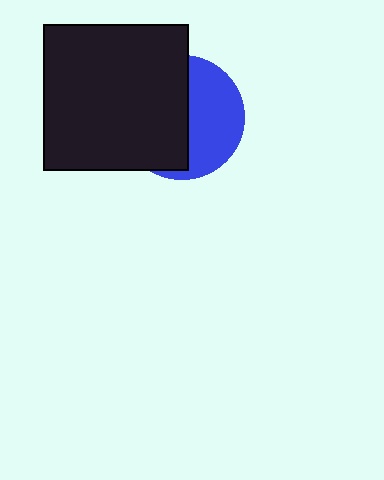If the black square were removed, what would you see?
You would see the complete blue circle.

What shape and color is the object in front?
The object in front is a black square.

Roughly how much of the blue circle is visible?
A small part of it is visible (roughly 45%).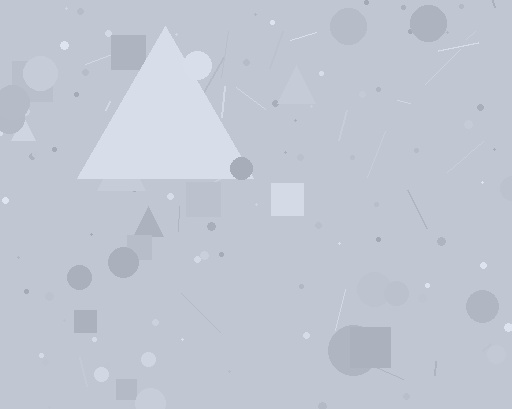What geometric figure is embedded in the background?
A triangle is embedded in the background.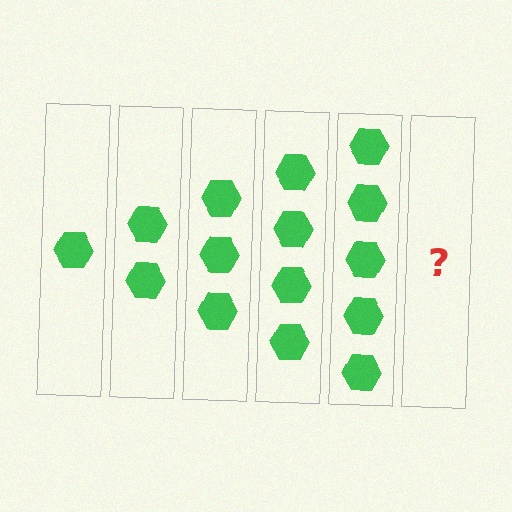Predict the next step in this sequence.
The next step is 6 hexagons.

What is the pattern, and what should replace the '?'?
The pattern is that each step adds one more hexagon. The '?' should be 6 hexagons.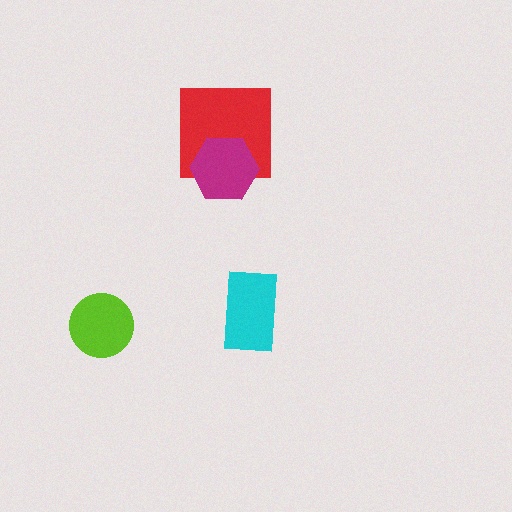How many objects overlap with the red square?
1 object overlaps with the red square.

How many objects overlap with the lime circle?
0 objects overlap with the lime circle.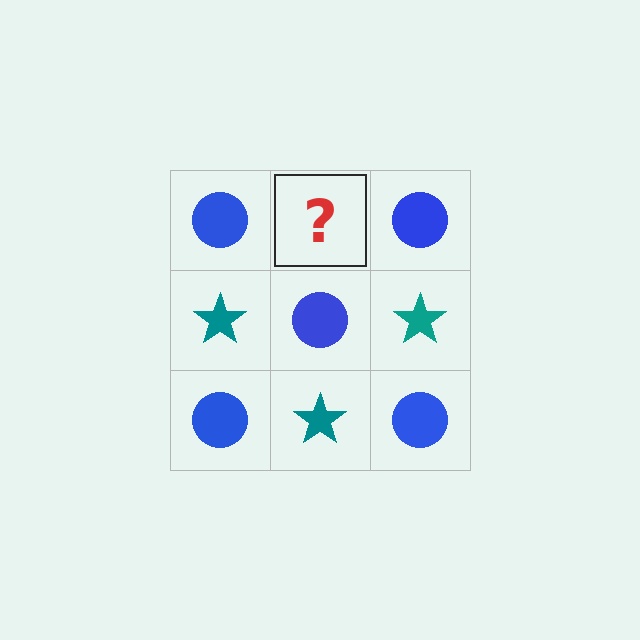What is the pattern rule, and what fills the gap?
The rule is that it alternates blue circle and teal star in a checkerboard pattern. The gap should be filled with a teal star.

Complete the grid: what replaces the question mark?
The question mark should be replaced with a teal star.